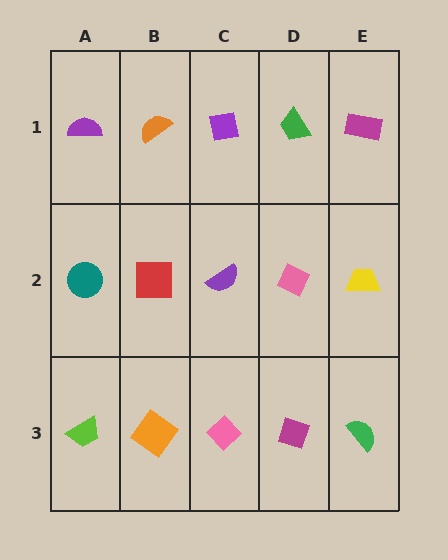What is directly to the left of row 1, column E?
A green trapezoid.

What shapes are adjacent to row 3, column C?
A purple semicircle (row 2, column C), an orange diamond (row 3, column B), a magenta diamond (row 3, column D).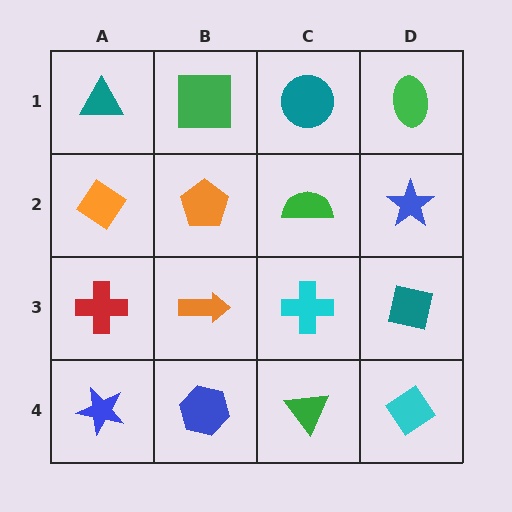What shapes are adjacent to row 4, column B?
An orange arrow (row 3, column B), a blue star (row 4, column A), a green triangle (row 4, column C).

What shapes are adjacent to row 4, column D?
A teal square (row 3, column D), a green triangle (row 4, column C).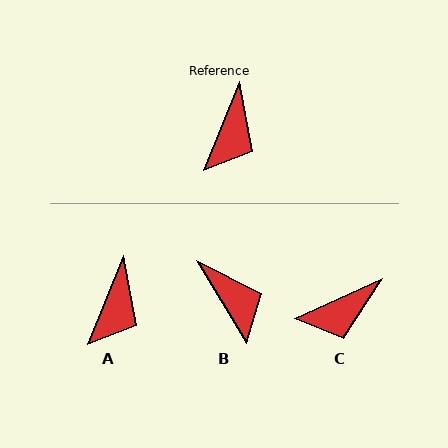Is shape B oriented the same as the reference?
No, it is off by about 53 degrees.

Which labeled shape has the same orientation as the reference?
A.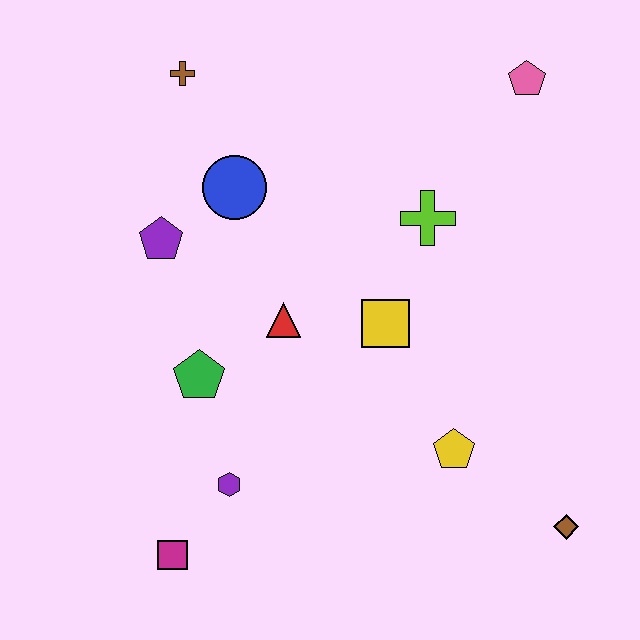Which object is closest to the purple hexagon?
The magenta square is closest to the purple hexagon.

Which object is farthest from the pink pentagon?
The magenta square is farthest from the pink pentagon.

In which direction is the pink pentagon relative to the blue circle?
The pink pentagon is to the right of the blue circle.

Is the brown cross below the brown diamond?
No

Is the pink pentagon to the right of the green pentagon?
Yes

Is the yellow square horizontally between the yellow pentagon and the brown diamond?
No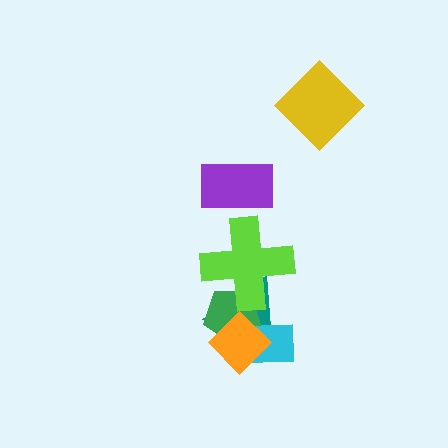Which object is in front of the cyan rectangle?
The orange diamond is in front of the cyan rectangle.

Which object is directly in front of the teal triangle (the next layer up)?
The green pentagon is directly in front of the teal triangle.